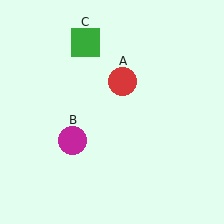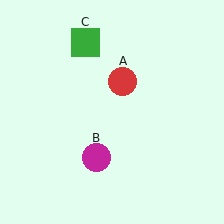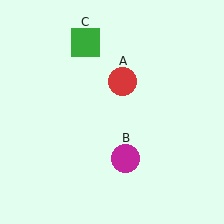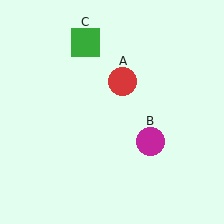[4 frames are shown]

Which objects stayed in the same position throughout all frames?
Red circle (object A) and green square (object C) remained stationary.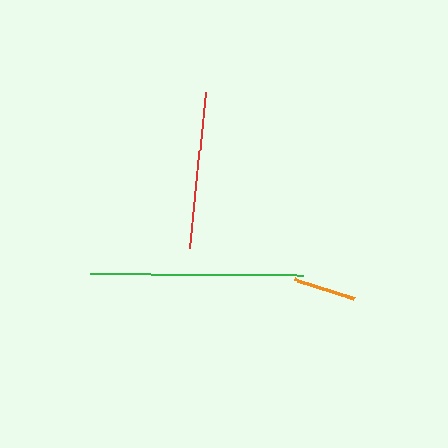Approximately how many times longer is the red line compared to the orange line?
The red line is approximately 2.5 times the length of the orange line.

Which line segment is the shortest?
The orange line is the shortest at approximately 62 pixels.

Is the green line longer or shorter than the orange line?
The green line is longer than the orange line.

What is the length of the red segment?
The red segment is approximately 157 pixels long.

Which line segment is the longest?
The green line is the longest at approximately 214 pixels.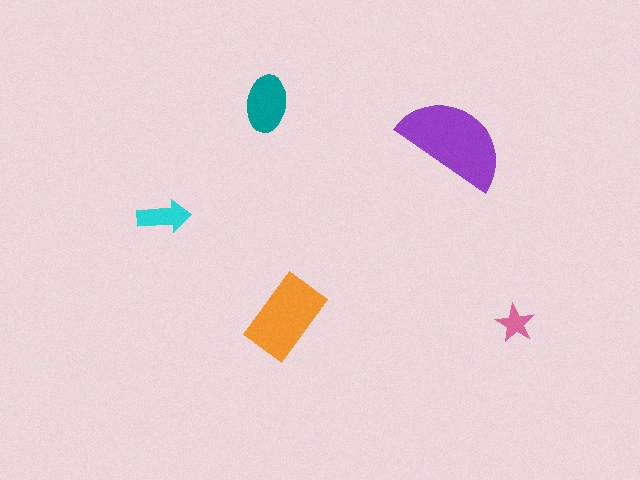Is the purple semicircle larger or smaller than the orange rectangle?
Larger.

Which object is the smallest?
The pink star.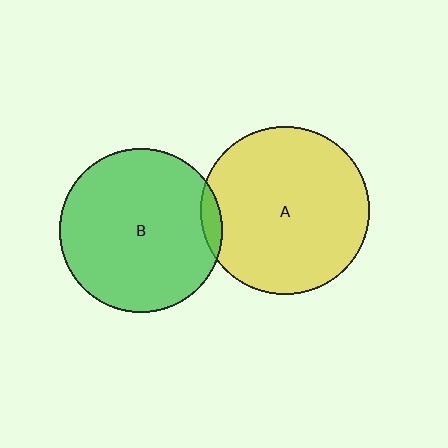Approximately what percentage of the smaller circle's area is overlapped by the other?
Approximately 5%.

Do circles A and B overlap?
Yes.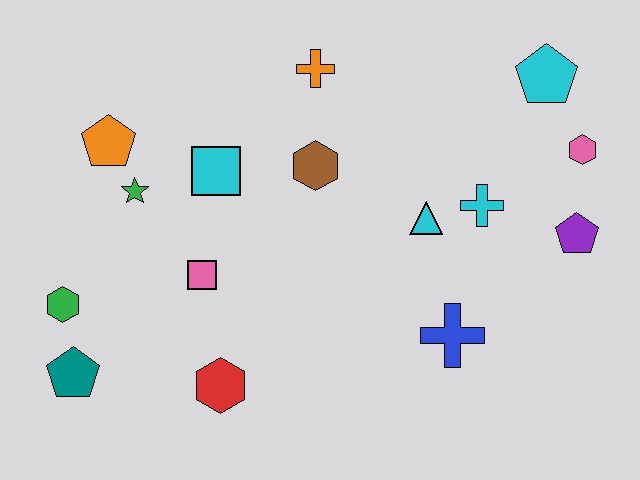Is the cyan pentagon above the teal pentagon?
Yes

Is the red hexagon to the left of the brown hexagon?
Yes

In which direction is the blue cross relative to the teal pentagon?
The blue cross is to the right of the teal pentagon.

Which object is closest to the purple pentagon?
The pink hexagon is closest to the purple pentagon.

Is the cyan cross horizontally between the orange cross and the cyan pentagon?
Yes